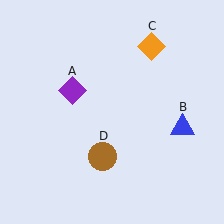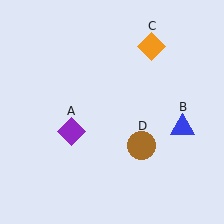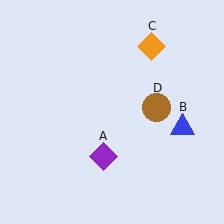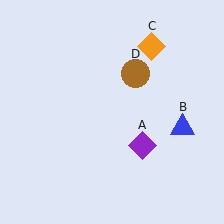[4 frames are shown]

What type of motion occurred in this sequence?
The purple diamond (object A), brown circle (object D) rotated counterclockwise around the center of the scene.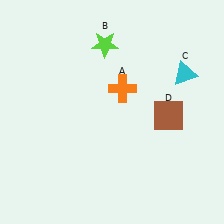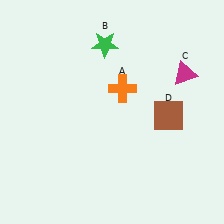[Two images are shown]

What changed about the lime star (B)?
In Image 1, B is lime. In Image 2, it changed to green.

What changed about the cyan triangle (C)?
In Image 1, C is cyan. In Image 2, it changed to magenta.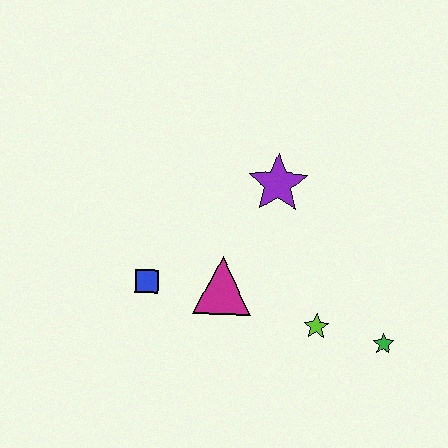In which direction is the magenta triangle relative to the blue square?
The magenta triangle is to the right of the blue square.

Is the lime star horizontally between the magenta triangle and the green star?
Yes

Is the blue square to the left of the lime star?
Yes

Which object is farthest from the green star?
The blue square is farthest from the green star.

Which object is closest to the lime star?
The green star is closest to the lime star.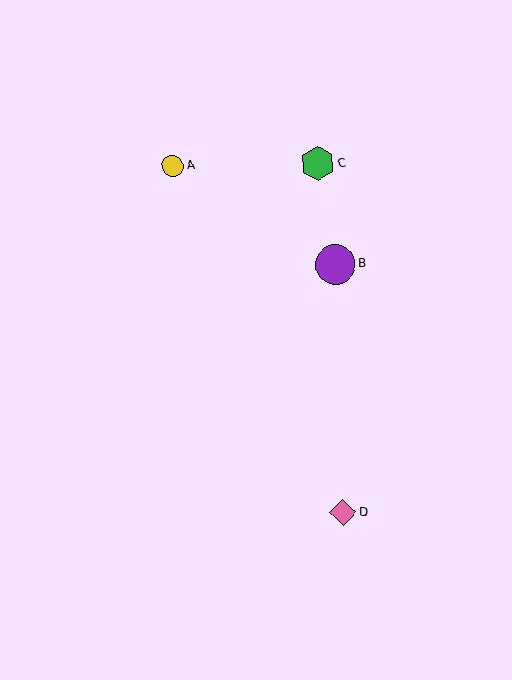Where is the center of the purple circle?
The center of the purple circle is at (335, 264).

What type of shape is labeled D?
Shape D is a pink diamond.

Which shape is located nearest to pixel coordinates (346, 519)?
The pink diamond (labeled D) at (343, 513) is nearest to that location.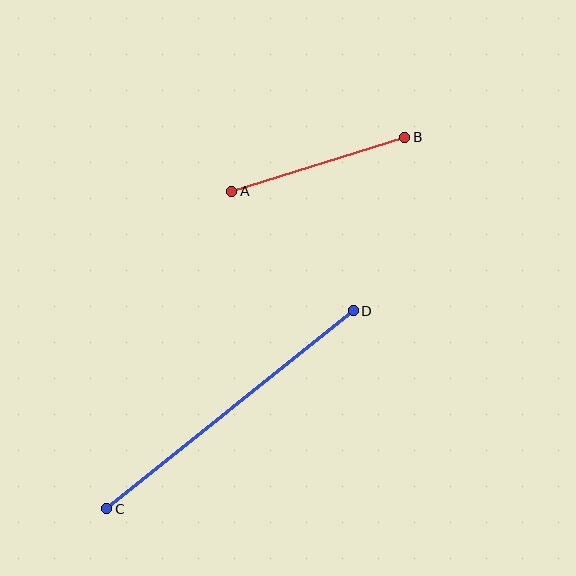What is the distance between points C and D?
The distance is approximately 316 pixels.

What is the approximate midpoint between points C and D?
The midpoint is at approximately (230, 410) pixels.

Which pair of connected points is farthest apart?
Points C and D are farthest apart.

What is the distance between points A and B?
The distance is approximately 181 pixels.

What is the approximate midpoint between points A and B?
The midpoint is at approximately (318, 164) pixels.